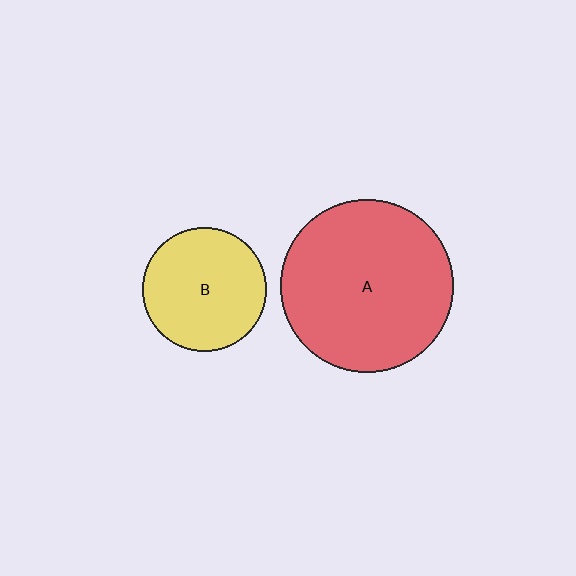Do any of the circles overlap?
No, none of the circles overlap.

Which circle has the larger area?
Circle A (red).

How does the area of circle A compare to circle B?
Approximately 1.9 times.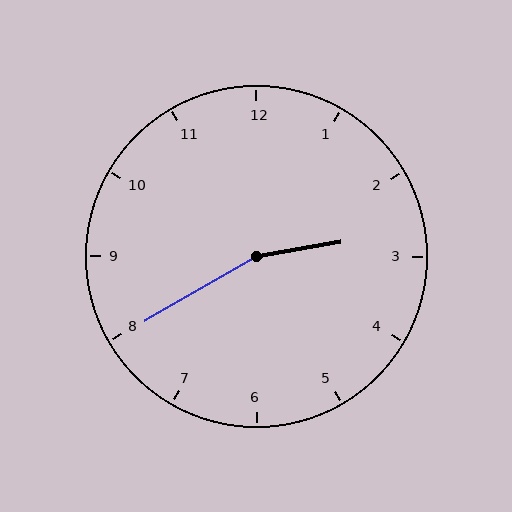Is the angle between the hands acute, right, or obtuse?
It is obtuse.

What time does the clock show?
2:40.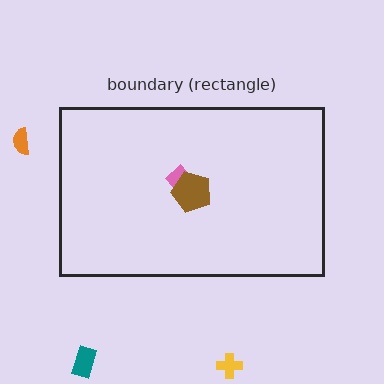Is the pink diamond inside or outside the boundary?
Inside.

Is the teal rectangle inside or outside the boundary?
Outside.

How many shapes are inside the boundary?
2 inside, 3 outside.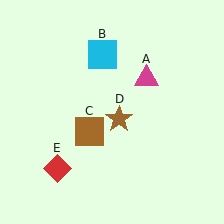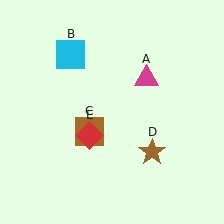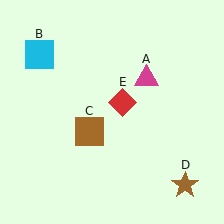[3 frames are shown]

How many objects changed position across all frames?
3 objects changed position: cyan square (object B), brown star (object D), red diamond (object E).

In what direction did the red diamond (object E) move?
The red diamond (object E) moved up and to the right.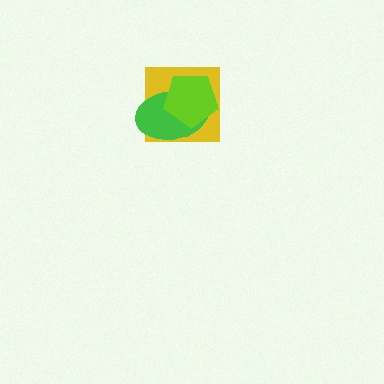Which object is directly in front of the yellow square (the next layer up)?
The green ellipse is directly in front of the yellow square.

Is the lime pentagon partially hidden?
No, no other shape covers it.